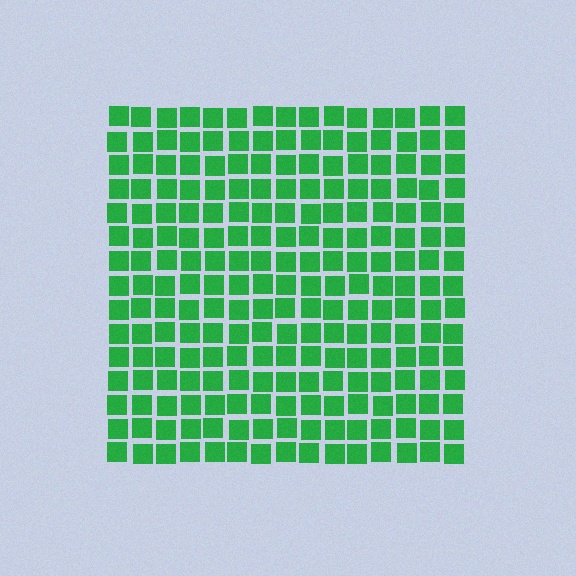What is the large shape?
The large shape is a square.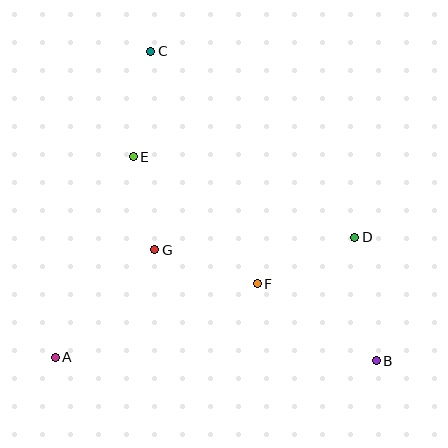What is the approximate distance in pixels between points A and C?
The distance between A and C is approximately 320 pixels.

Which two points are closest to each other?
Points E and G are closest to each other.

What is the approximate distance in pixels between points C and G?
The distance between C and G is approximately 199 pixels.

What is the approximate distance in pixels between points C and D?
The distance between C and D is approximately 276 pixels.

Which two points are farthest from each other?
Points B and C are farthest from each other.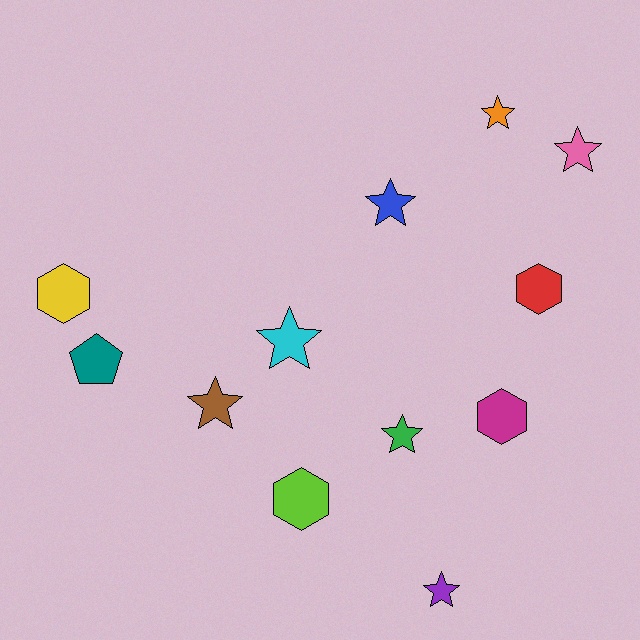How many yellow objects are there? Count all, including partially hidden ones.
There is 1 yellow object.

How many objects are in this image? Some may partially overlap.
There are 12 objects.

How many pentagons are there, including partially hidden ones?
There is 1 pentagon.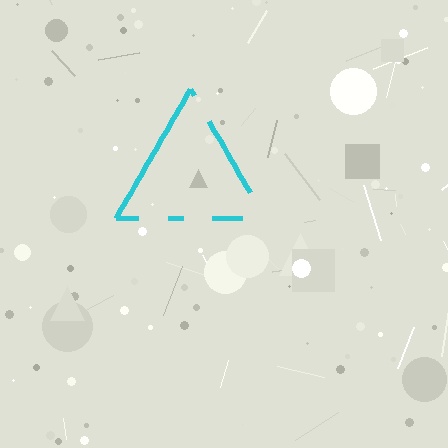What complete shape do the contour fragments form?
The contour fragments form a triangle.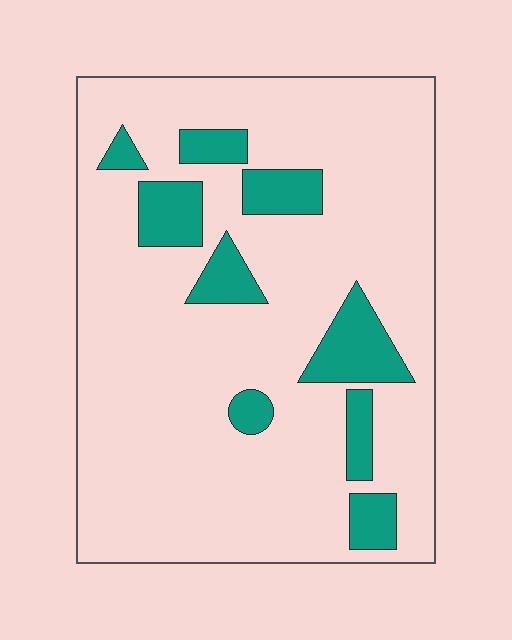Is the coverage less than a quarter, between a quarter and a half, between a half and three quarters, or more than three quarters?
Less than a quarter.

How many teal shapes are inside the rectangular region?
9.